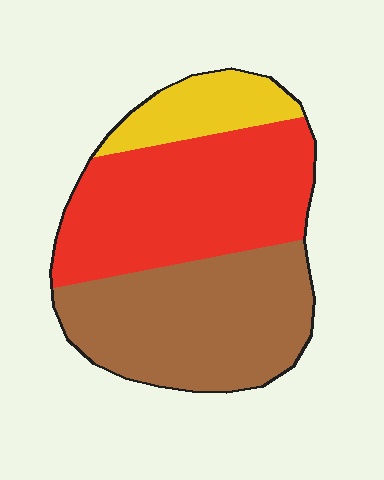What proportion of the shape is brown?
Brown covers 42% of the shape.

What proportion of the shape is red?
Red covers 44% of the shape.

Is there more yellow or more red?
Red.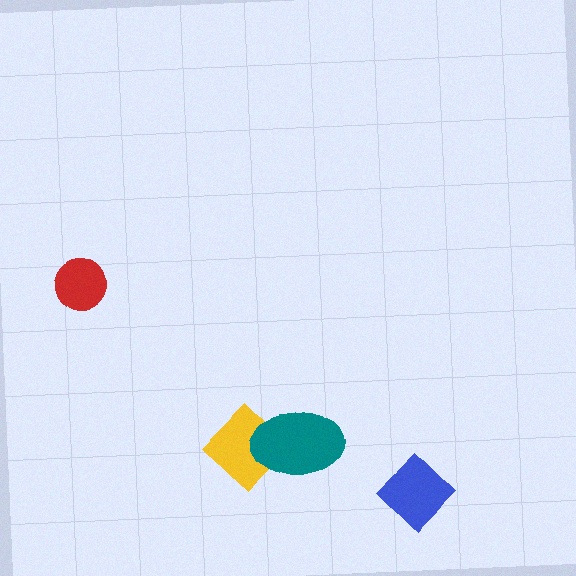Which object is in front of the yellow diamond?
The teal ellipse is in front of the yellow diamond.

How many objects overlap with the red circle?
0 objects overlap with the red circle.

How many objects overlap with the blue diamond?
0 objects overlap with the blue diamond.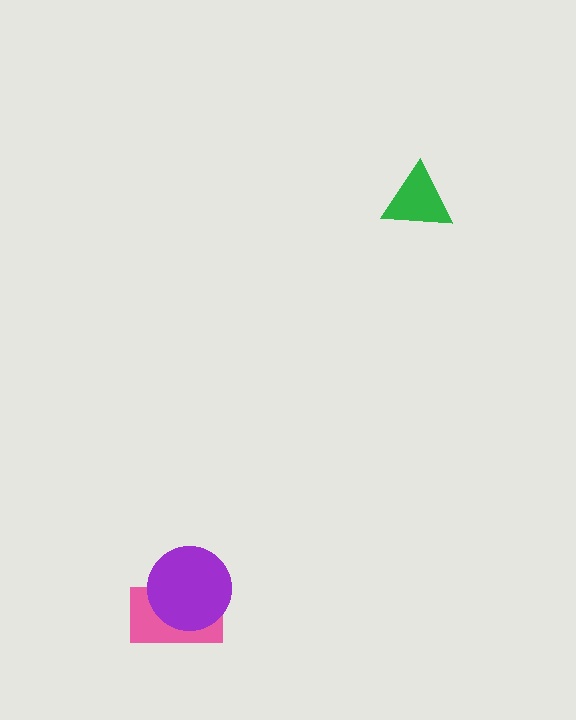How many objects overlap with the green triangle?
0 objects overlap with the green triangle.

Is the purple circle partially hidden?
No, no other shape covers it.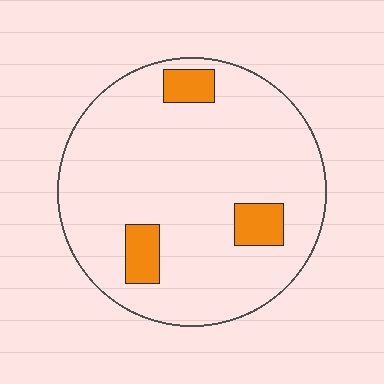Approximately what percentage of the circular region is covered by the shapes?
Approximately 10%.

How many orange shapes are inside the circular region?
3.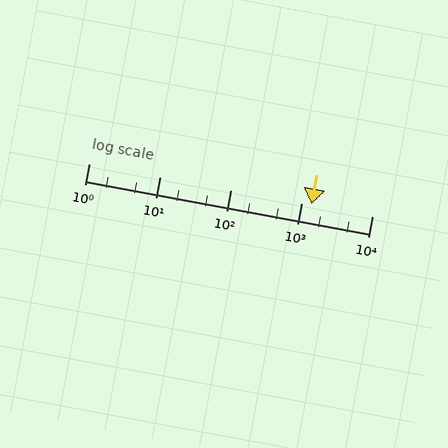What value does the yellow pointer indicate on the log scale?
The pointer indicates approximately 1400.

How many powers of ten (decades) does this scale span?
The scale spans 4 decades, from 1 to 10000.